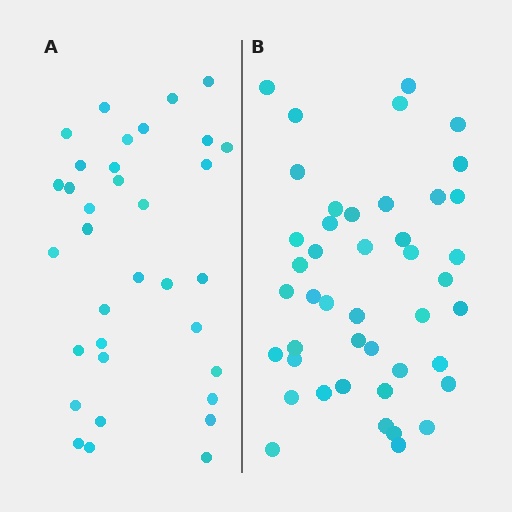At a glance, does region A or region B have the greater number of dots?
Region B (the right region) has more dots.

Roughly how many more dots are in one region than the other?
Region B has roughly 10 or so more dots than region A.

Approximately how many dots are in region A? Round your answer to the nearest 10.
About 30 dots. (The exact count is 34, which rounds to 30.)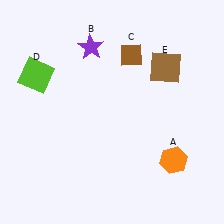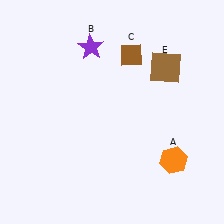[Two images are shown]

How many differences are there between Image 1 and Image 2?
There is 1 difference between the two images.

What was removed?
The lime square (D) was removed in Image 2.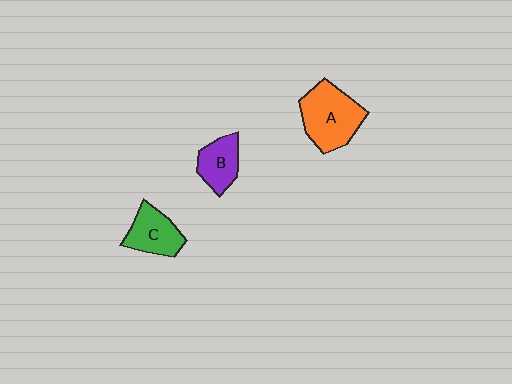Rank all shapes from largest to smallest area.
From largest to smallest: A (orange), C (green), B (purple).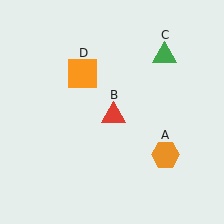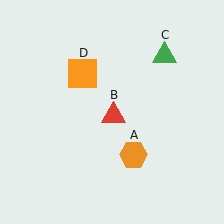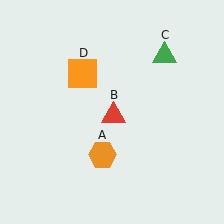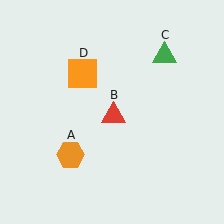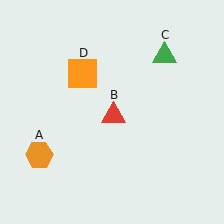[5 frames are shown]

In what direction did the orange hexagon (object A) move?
The orange hexagon (object A) moved left.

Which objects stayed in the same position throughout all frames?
Red triangle (object B) and green triangle (object C) and orange square (object D) remained stationary.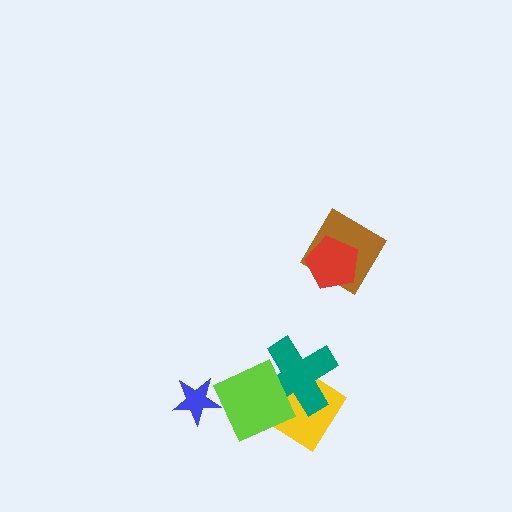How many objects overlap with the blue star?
1 object overlaps with the blue star.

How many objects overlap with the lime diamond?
3 objects overlap with the lime diamond.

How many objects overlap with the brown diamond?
1 object overlaps with the brown diamond.